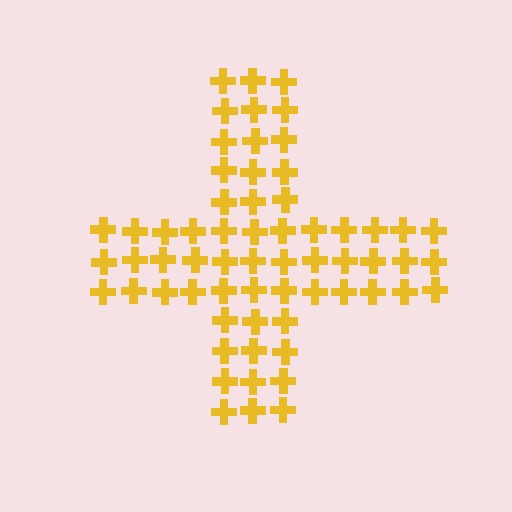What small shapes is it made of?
It is made of small crosses.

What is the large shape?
The large shape is a cross.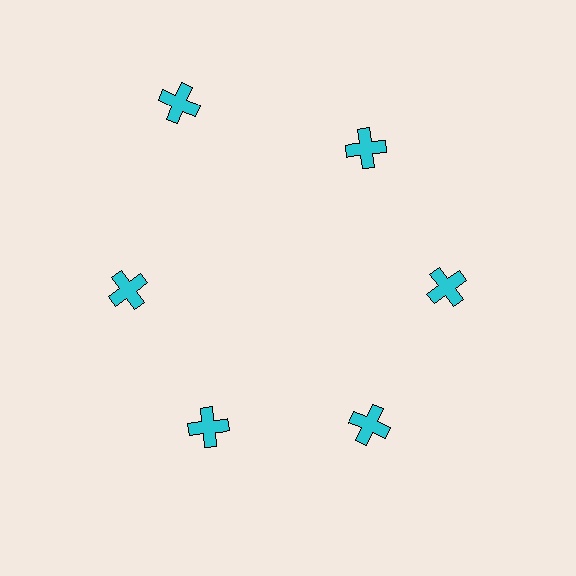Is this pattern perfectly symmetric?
No. The 6 cyan crosses are arranged in a ring, but one element near the 11 o'clock position is pushed outward from the center, breaking the 6-fold rotational symmetry.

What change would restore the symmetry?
The symmetry would be restored by moving it inward, back onto the ring so that all 6 crosses sit at equal angles and equal distance from the center.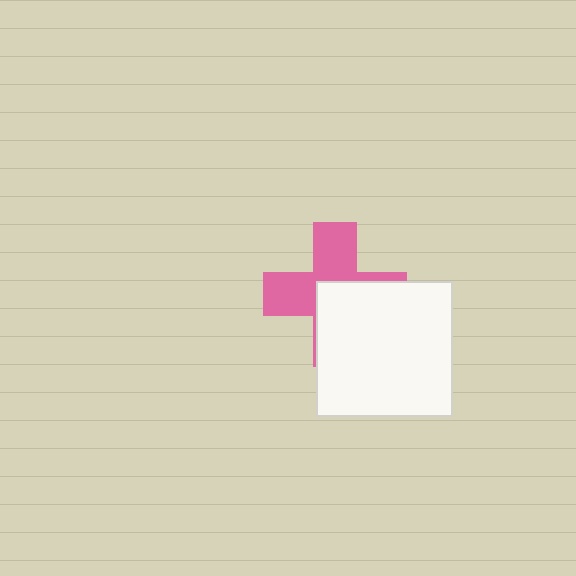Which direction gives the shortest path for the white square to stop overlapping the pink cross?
Moving toward the lower-right gives the shortest separation.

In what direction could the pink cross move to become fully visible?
The pink cross could move toward the upper-left. That would shift it out from behind the white square entirely.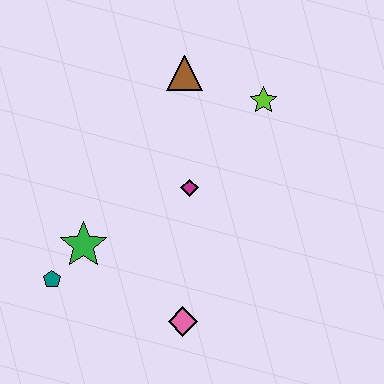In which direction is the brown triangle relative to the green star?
The brown triangle is above the green star.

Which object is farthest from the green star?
The lime star is farthest from the green star.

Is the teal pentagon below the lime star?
Yes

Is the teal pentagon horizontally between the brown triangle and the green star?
No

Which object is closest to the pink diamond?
The green star is closest to the pink diamond.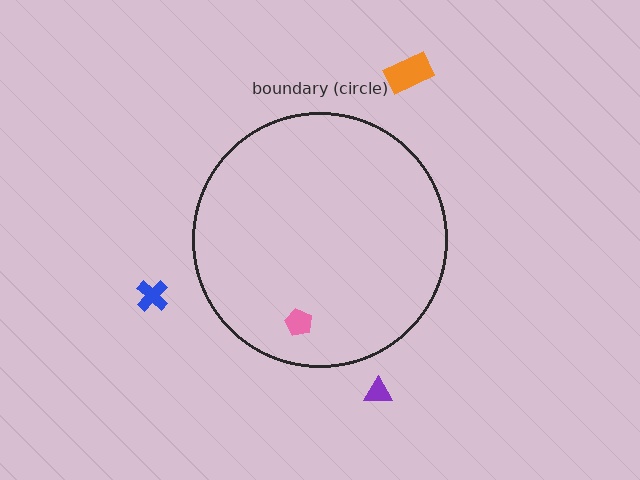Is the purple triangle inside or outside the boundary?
Outside.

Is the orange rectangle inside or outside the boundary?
Outside.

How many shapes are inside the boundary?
1 inside, 3 outside.